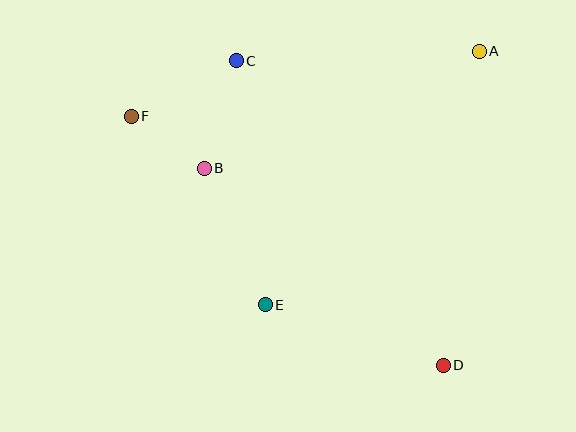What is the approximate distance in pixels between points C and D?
The distance between C and D is approximately 368 pixels.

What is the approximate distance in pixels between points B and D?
The distance between B and D is approximately 310 pixels.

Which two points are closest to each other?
Points B and F are closest to each other.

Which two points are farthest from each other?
Points D and F are farthest from each other.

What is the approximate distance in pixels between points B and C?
The distance between B and C is approximately 112 pixels.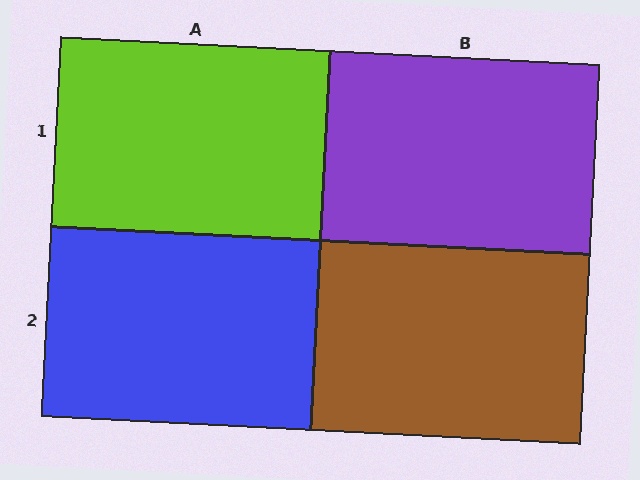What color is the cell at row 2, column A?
Blue.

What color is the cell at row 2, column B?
Brown.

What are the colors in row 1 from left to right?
Lime, purple.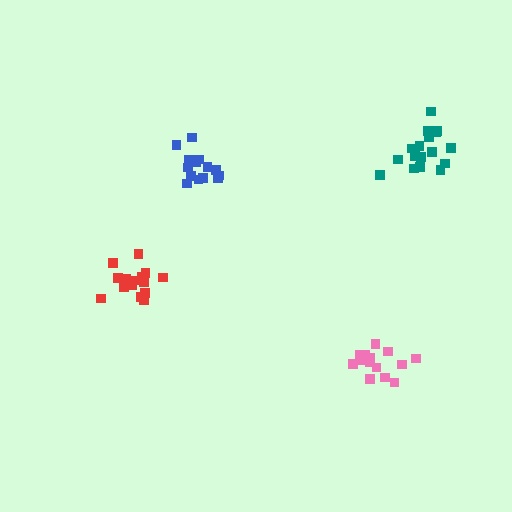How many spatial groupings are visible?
There are 4 spatial groupings.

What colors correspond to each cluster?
The clusters are colored: teal, blue, pink, red.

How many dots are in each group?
Group 1: 19 dots, Group 2: 14 dots, Group 3: 15 dots, Group 4: 16 dots (64 total).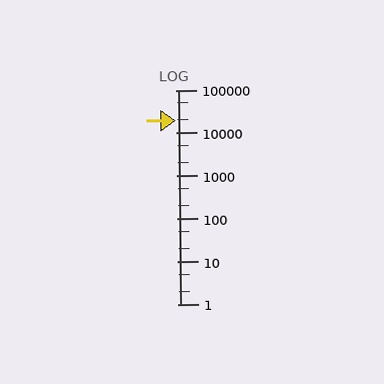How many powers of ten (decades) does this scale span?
The scale spans 5 decades, from 1 to 100000.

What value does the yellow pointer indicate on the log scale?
The pointer indicates approximately 19000.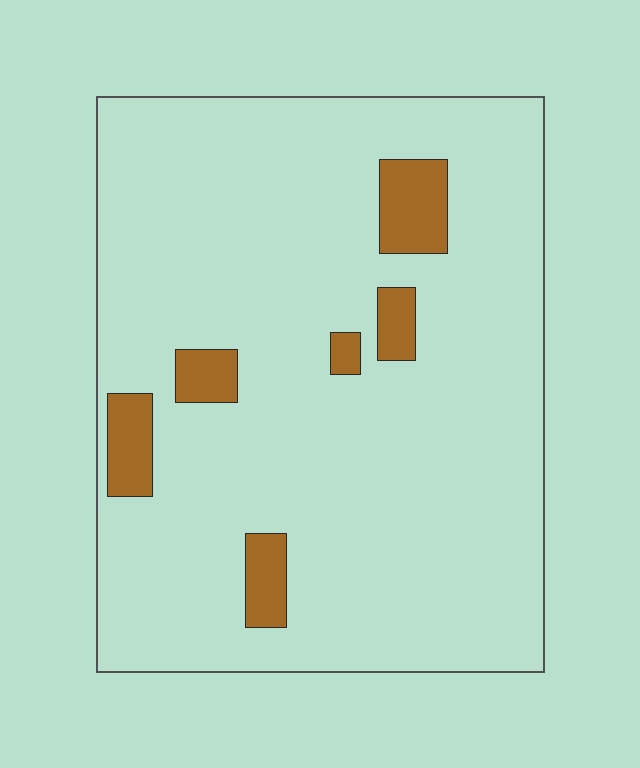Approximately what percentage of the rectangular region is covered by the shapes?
Approximately 10%.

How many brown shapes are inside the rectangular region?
6.